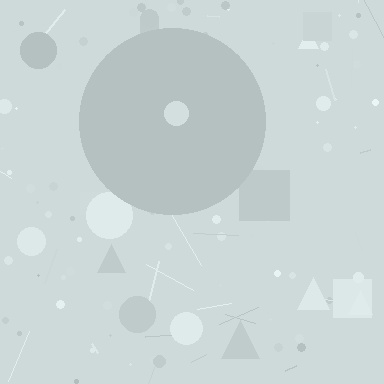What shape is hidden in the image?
A circle is hidden in the image.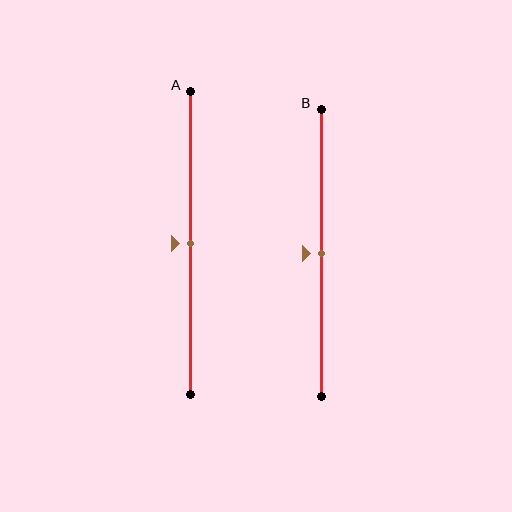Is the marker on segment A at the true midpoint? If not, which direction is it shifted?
Yes, the marker on segment A is at the true midpoint.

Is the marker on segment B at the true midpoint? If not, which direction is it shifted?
Yes, the marker on segment B is at the true midpoint.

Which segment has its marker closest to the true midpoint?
Segment A has its marker closest to the true midpoint.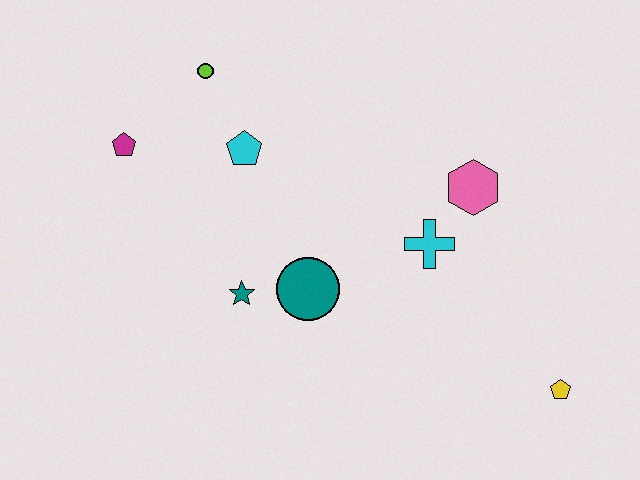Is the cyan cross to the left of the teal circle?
No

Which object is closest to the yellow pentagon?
The cyan cross is closest to the yellow pentagon.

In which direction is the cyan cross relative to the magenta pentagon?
The cyan cross is to the right of the magenta pentagon.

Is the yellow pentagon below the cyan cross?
Yes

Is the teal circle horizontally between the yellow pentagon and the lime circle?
Yes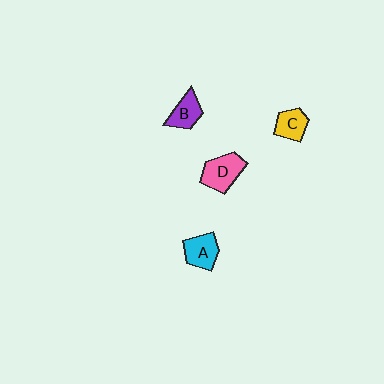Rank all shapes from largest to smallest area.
From largest to smallest: D (pink), A (cyan), B (purple), C (yellow).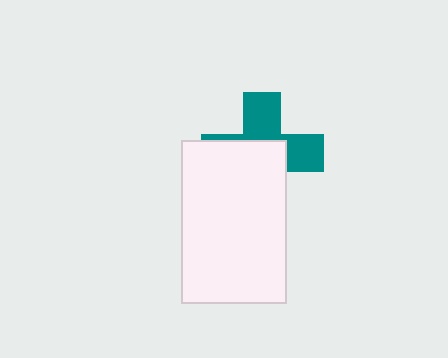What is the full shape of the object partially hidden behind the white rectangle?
The partially hidden object is a teal cross.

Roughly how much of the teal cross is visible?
A small part of it is visible (roughly 44%).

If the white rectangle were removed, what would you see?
You would see the complete teal cross.